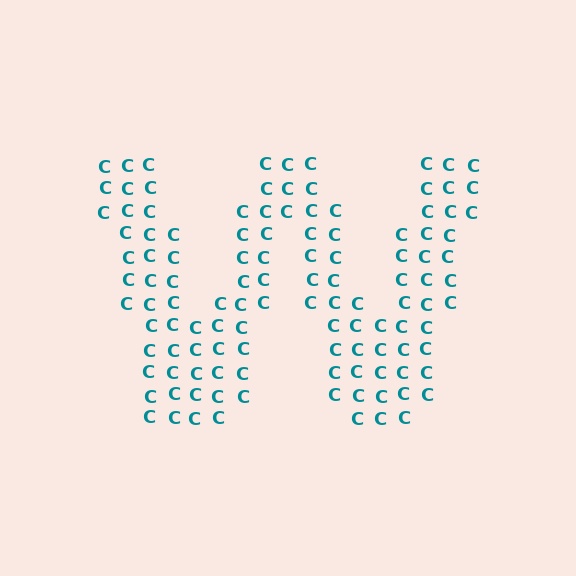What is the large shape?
The large shape is the letter W.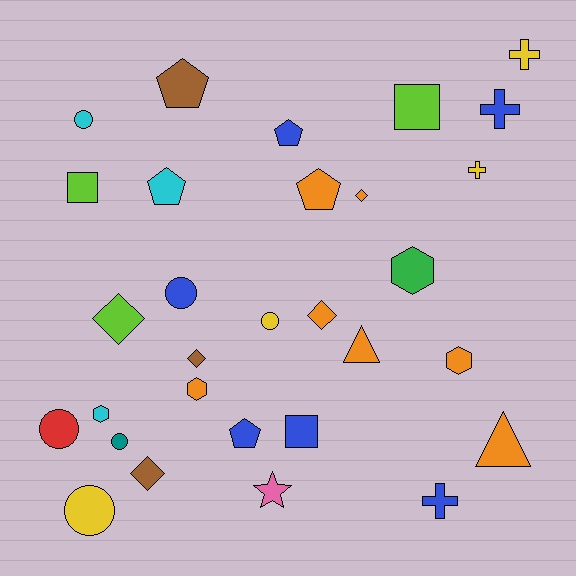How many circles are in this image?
There are 6 circles.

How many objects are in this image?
There are 30 objects.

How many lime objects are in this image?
There are 3 lime objects.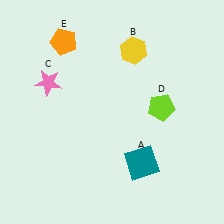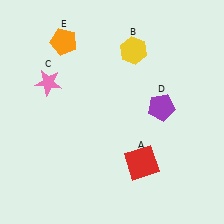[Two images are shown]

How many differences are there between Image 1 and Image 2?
There are 2 differences between the two images.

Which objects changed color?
A changed from teal to red. D changed from lime to purple.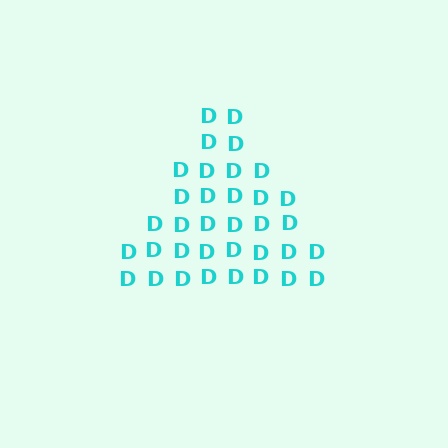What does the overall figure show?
The overall figure shows a triangle.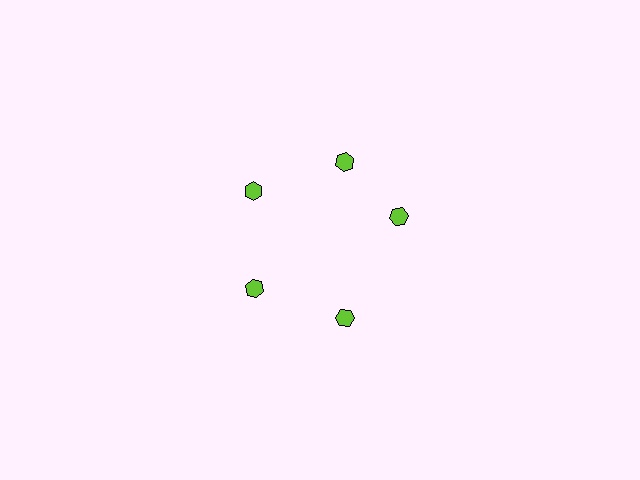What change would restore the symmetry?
The symmetry would be restored by rotating it back into even spacing with its neighbors so that all 5 hexagons sit at equal angles and equal distance from the center.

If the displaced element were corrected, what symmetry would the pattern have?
It would have 5-fold rotational symmetry — the pattern would map onto itself every 72 degrees.